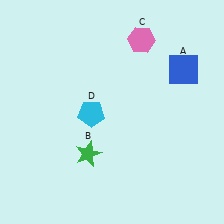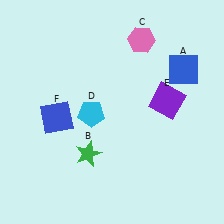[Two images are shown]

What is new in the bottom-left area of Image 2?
A blue square (F) was added in the bottom-left area of Image 2.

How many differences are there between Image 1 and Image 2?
There are 2 differences between the two images.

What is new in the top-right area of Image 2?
A purple square (E) was added in the top-right area of Image 2.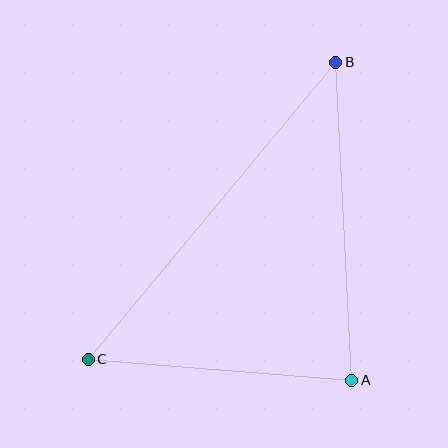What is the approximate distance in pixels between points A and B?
The distance between A and B is approximately 318 pixels.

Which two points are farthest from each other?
Points B and C are farthest from each other.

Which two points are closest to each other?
Points A and C are closest to each other.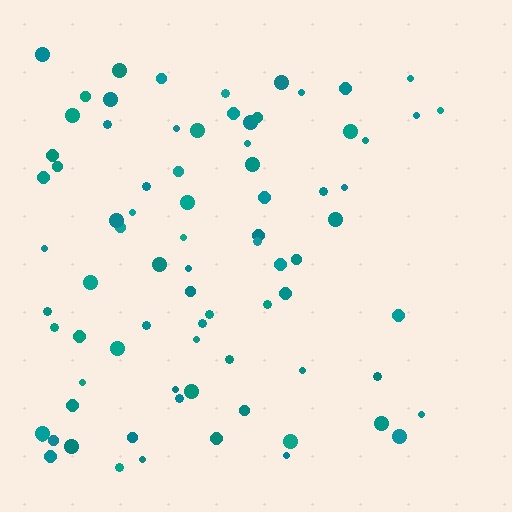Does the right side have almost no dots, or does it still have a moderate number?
Still a moderate number, just noticeably fewer than the left.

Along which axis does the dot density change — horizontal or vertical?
Horizontal.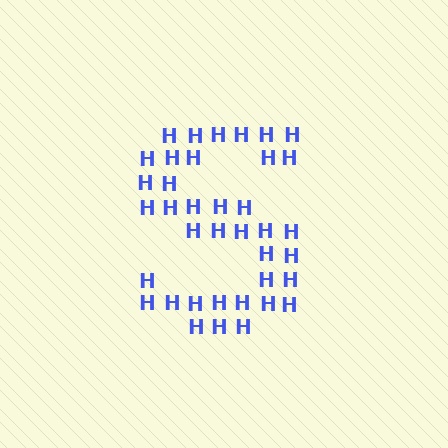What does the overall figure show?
The overall figure shows the letter S.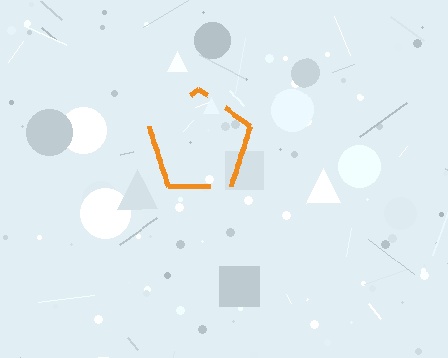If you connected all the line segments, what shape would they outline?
They would outline a pentagon.